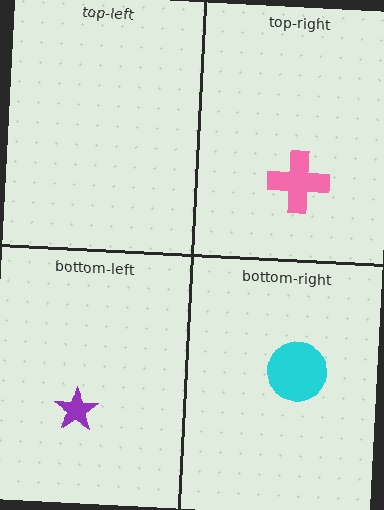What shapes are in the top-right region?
The pink cross.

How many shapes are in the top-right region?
1.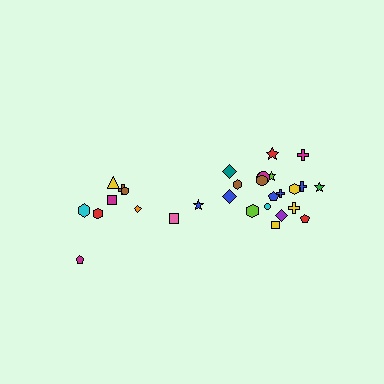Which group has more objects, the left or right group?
The right group.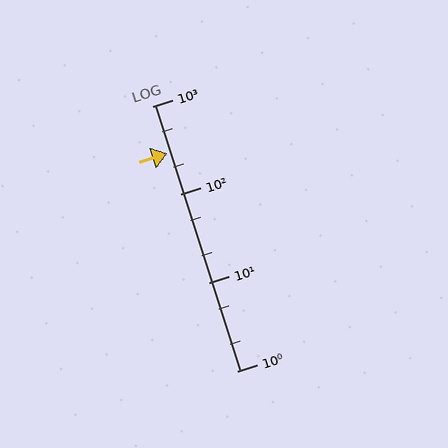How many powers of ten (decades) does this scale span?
The scale spans 3 decades, from 1 to 1000.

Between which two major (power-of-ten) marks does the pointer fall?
The pointer is between 100 and 1000.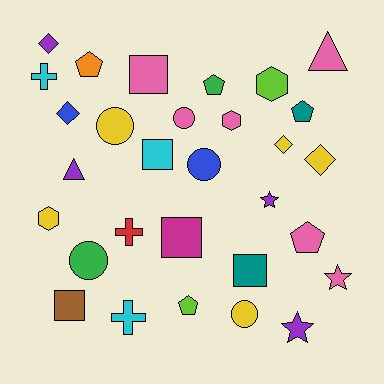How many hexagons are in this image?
There are 3 hexagons.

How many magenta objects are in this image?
There is 1 magenta object.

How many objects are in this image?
There are 30 objects.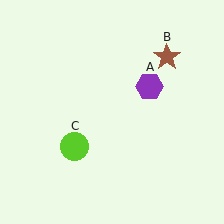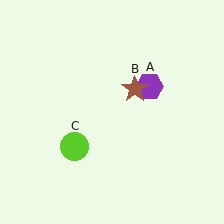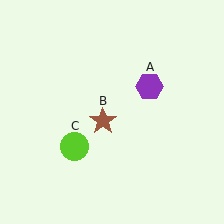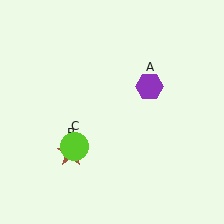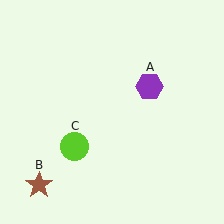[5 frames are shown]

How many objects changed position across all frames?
1 object changed position: brown star (object B).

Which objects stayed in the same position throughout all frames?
Purple hexagon (object A) and lime circle (object C) remained stationary.